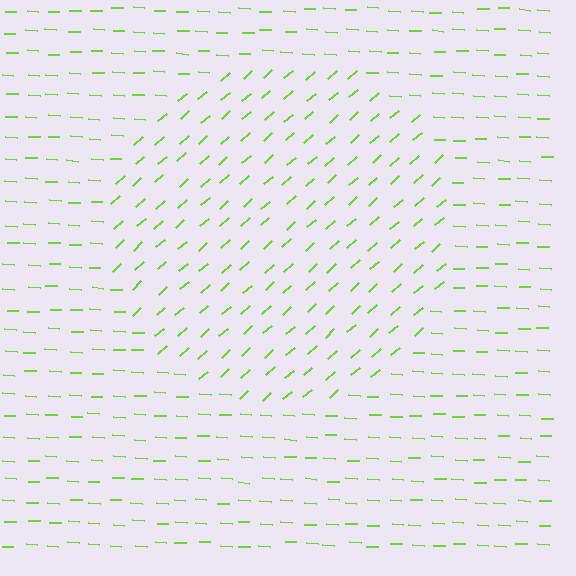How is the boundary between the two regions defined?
The boundary is defined purely by a change in line orientation (approximately 45 degrees difference). All lines are the same color and thickness.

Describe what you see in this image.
The image is filled with small lime line segments. A circle region in the image has lines oriented differently from the surrounding lines, creating a visible texture boundary.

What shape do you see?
I see a circle.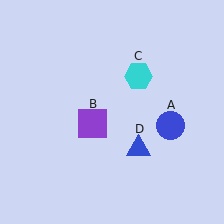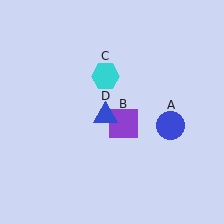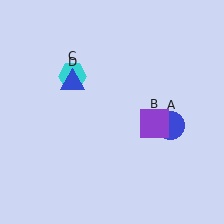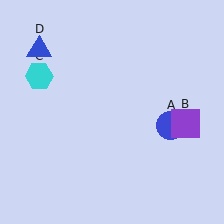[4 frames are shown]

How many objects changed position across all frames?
3 objects changed position: purple square (object B), cyan hexagon (object C), blue triangle (object D).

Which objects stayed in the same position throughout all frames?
Blue circle (object A) remained stationary.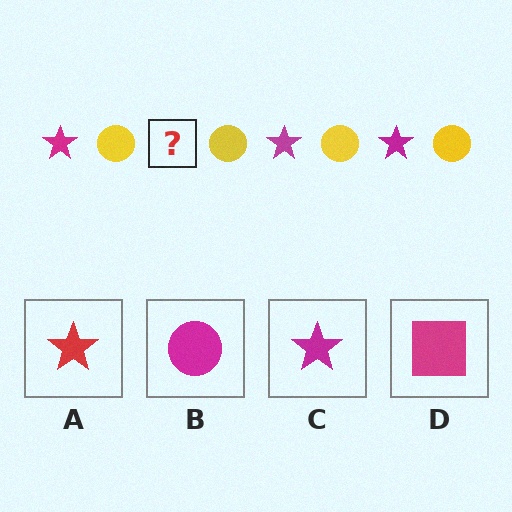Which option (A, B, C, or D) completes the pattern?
C.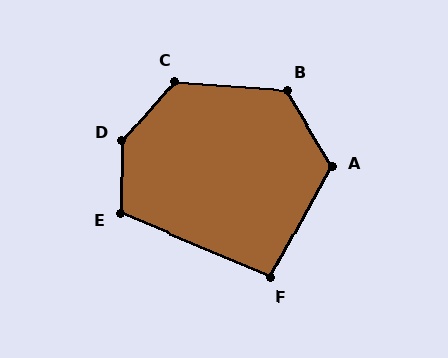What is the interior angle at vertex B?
Approximately 125 degrees (obtuse).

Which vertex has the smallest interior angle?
F, at approximately 96 degrees.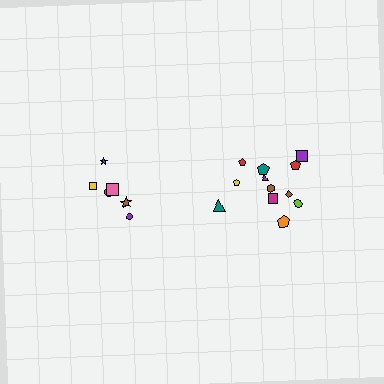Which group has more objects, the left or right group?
The right group.